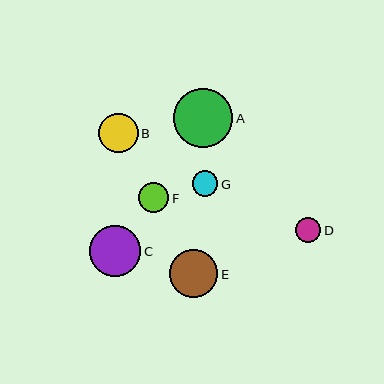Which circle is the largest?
Circle A is the largest with a size of approximately 59 pixels.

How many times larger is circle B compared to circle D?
Circle B is approximately 1.6 times the size of circle D.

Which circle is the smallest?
Circle D is the smallest with a size of approximately 25 pixels.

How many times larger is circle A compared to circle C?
Circle A is approximately 1.2 times the size of circle C.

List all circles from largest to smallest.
From largest to smallest: A, C, E, B, F, G, D.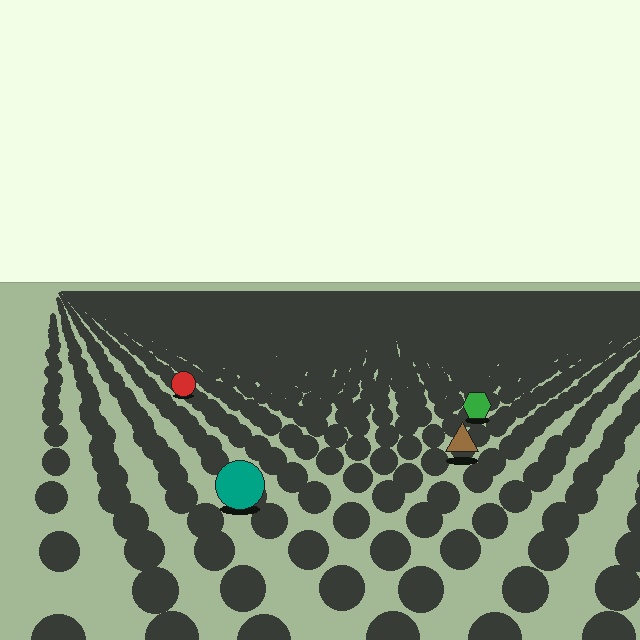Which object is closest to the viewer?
The teal circle is closest. The texture marks near it are larger and more spread out.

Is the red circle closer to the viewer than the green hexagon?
No. The green hexagon is closer — you can tell from the texture gradient: the ground texture is coarser near it.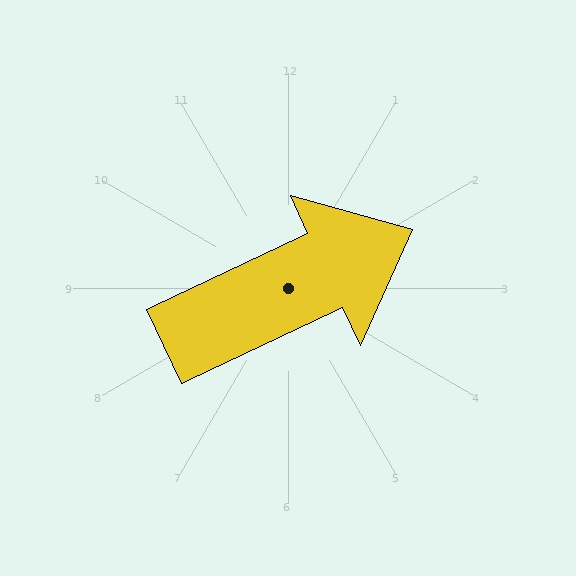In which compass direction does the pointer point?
Northeast.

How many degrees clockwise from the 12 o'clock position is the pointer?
Approximately 65 degrees.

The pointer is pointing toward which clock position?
Roughly 2 o'clock.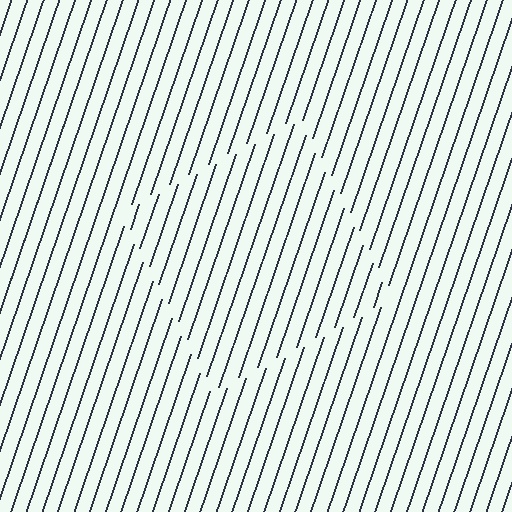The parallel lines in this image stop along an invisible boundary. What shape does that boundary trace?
An illusory square. The interior of the shape contains the same grating, shifted by half a period — the contour is defined by the phase discontinuity where line-ends from the inner and outer gratings abut.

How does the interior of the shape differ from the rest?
The interior of the shape contains the same grating, shifted by half a period — the contour is defined by the phase discontinuity where line-ends from the inner and outer gratings abut.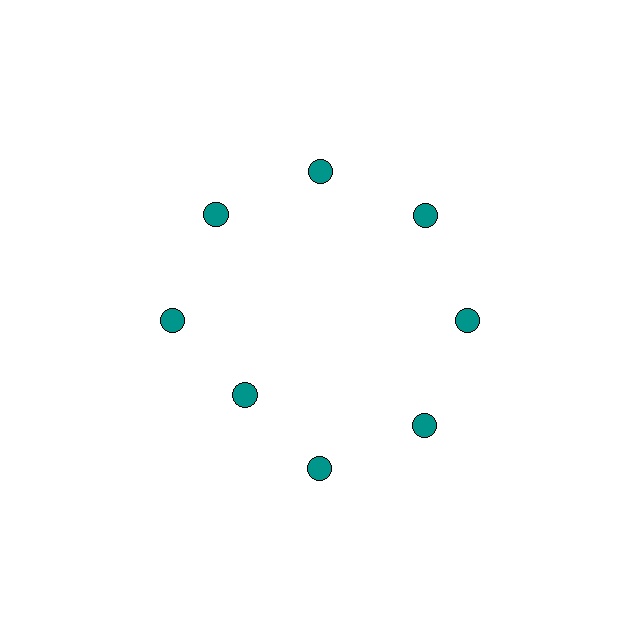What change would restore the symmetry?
The symmetry would be restored by moving it outward, back onto the ring so that all 8 circles sit at equal angles and equal distance from the center.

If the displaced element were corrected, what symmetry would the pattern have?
It would have 8-fold rotational symmetry — the pattern would map onto itself every 45 degrees.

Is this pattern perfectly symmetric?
No. The 8 teal circles are arranged in a ring, but one element near the 8 o'clock position is pulled inward toward the center, breaking the 8-fold rotational symmetry.